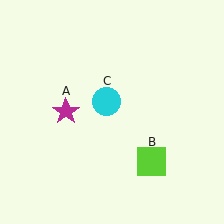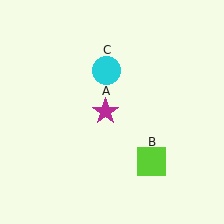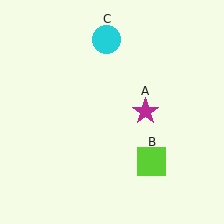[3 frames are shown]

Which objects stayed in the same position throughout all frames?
Lime square (object B) remained stationary.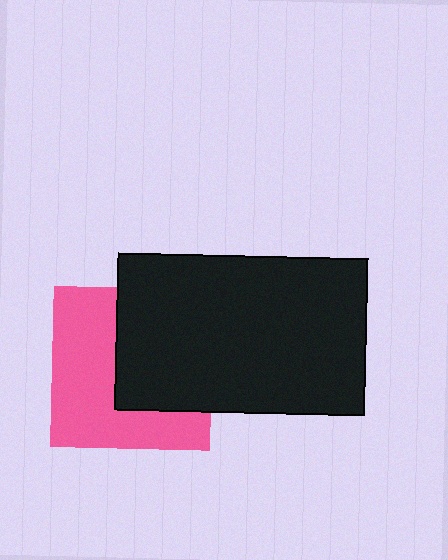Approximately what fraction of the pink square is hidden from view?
Roughly 46% of the pink square is hidden behind the black rectangle.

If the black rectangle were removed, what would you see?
You would see the complete pink square.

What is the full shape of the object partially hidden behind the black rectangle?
The partially hidden object is a pink square.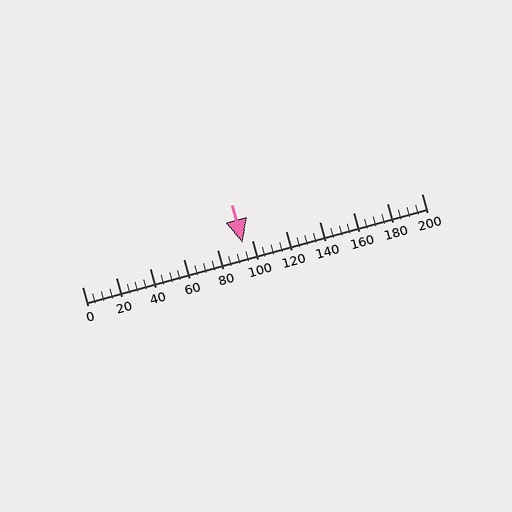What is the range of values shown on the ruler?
The ruler shows values from 0 to 200.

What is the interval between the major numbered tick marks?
The major tick marks are spaced 20 units apart.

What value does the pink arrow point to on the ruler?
The pink arrow points to approximately 95.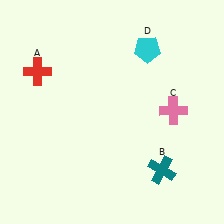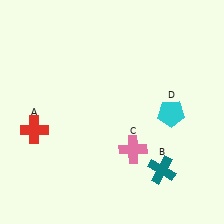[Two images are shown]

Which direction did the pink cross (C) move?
The pink cross (C) moved left.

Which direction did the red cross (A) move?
The red cross (A) moved down.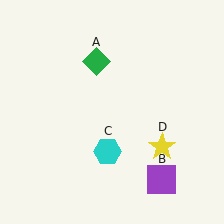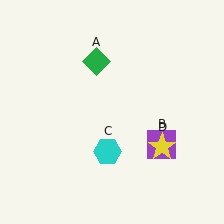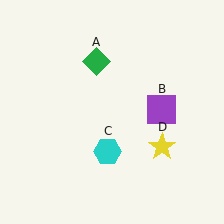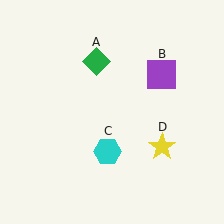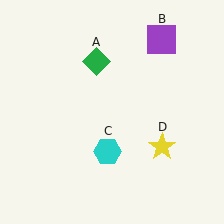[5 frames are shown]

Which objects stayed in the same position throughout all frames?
Green diamond (object A) and cyan hexagon (object C) and yellow star (object D) remained stationary.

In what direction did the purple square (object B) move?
The purple square (object B) moved up.